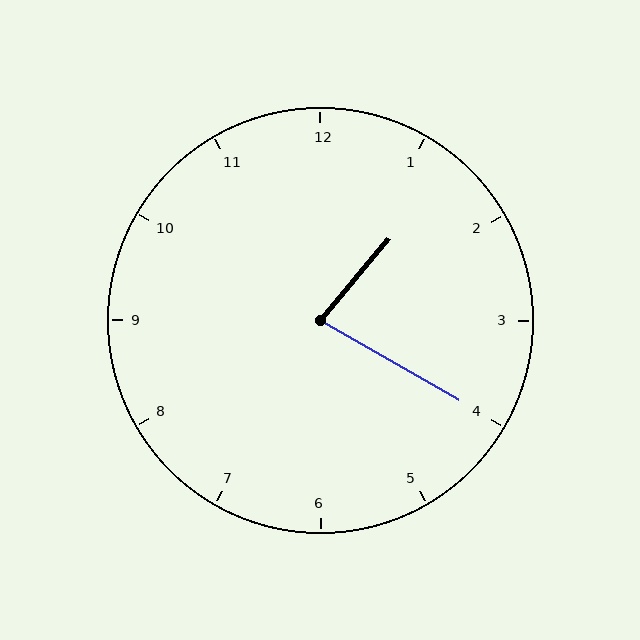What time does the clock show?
1:20.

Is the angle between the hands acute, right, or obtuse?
It is acute.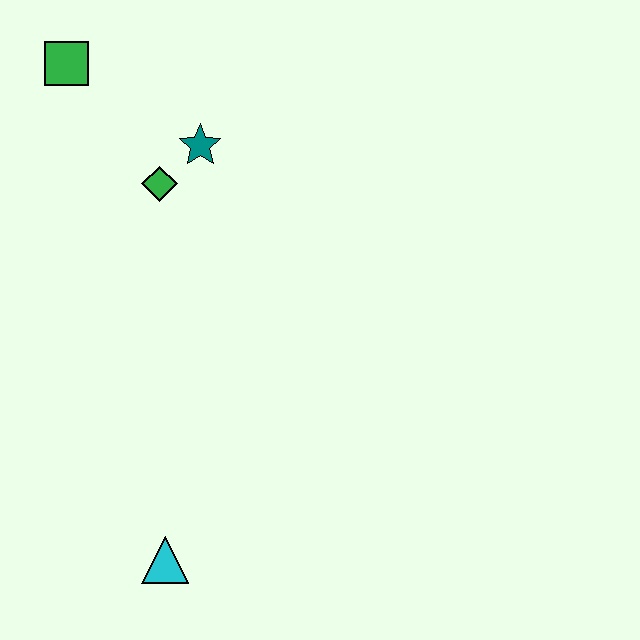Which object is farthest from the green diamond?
The cyan triangle is farthest from the green diamond.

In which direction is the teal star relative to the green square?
The teal star is to the right of the green square.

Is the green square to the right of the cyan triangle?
No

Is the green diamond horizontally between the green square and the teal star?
Yes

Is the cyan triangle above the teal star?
No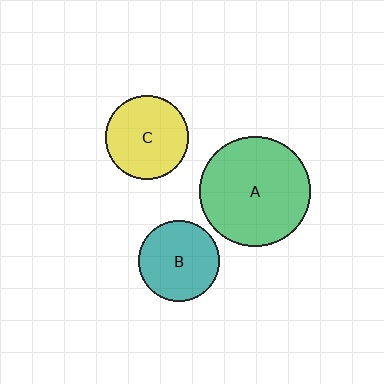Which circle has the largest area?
Circle A (green).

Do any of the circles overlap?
No, none of the circles overlap.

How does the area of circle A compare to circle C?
Approximately 1.8 times.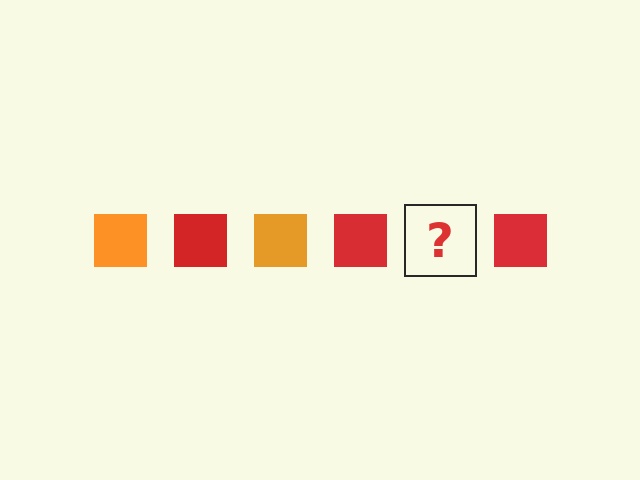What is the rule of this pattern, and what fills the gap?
The rule is that the pattern cycles through orange, red squares. The gap should be filled with an orange square.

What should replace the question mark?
The question mark should be replaced with an orange square.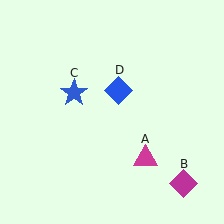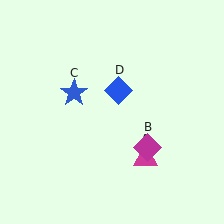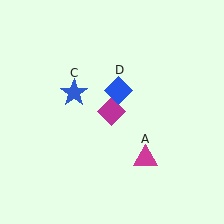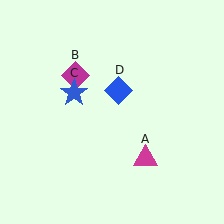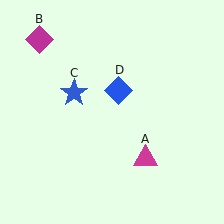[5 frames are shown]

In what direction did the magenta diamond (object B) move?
The magenta diamond (object B) moved up and to the left.